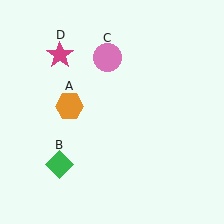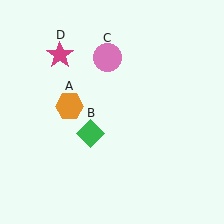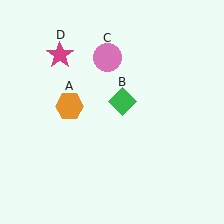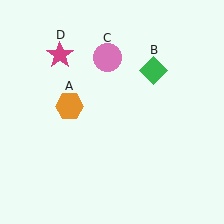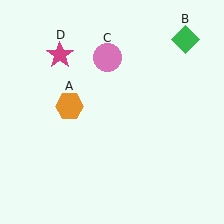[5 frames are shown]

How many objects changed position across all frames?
1 object changed position: green diamond (object B).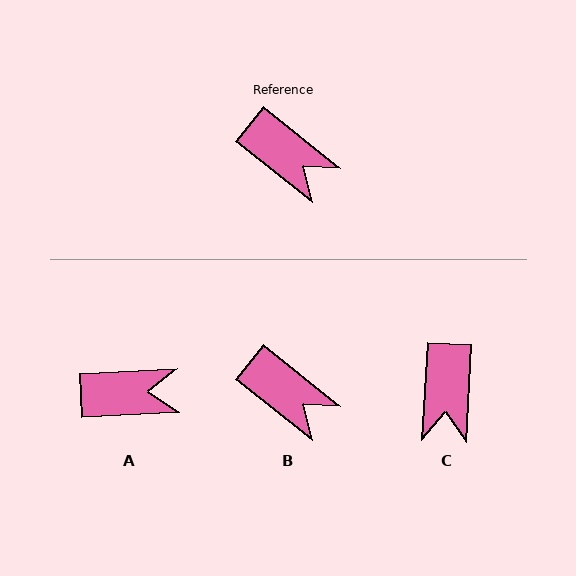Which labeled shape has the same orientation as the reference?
B.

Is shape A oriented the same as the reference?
No, it is off by about 42 degrees.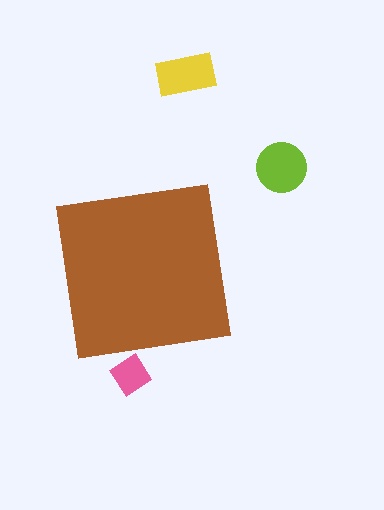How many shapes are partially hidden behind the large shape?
1 shape is partially hidden.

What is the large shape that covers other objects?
A brown square.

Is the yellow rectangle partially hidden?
No, the yellow rectangle is fully visible.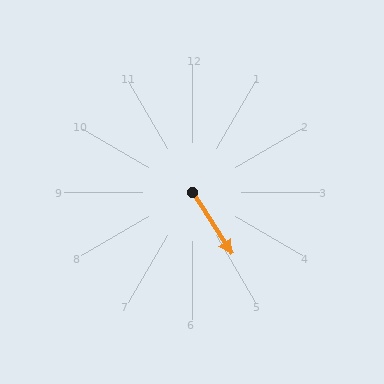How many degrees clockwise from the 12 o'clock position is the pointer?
Approximately 147 degrees.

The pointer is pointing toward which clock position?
Roughly 5 o'clock.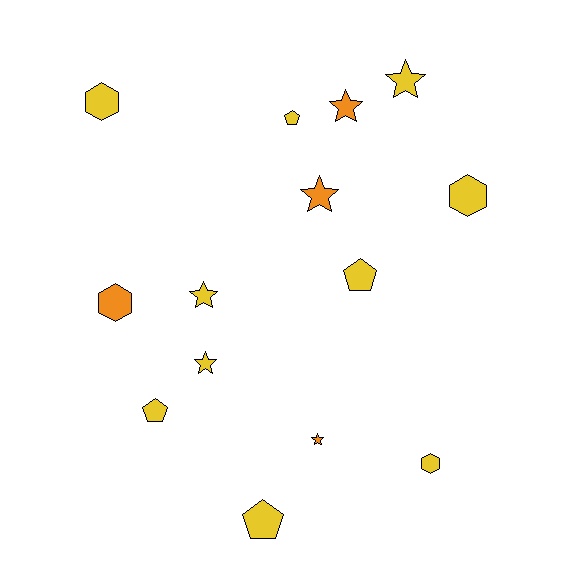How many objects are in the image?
There are 14 objects.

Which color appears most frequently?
Yellow, with 10 objects.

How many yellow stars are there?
There are 3 yellow stars.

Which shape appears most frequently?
Star, with 6 objects.